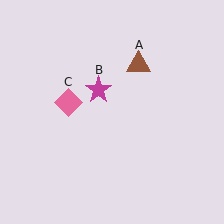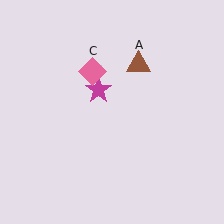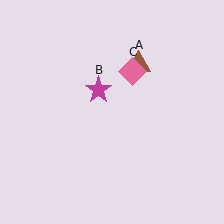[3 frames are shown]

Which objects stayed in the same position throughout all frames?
Brown triangle (object A) and magenta star (object B) remained stationary.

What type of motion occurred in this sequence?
The pink diamond (object C) rotated clockwise around the center of the scene.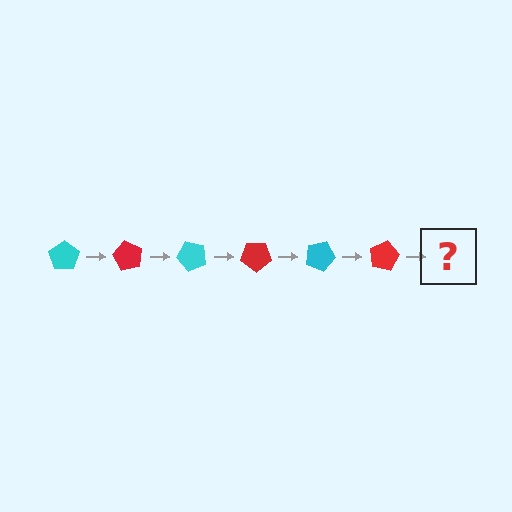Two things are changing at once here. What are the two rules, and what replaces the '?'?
The two rules are that it rotates 60 degrees each step and the color cycles through cyan and red. The '?' should be a cyan pentagon, rotated 360 degrees from the start.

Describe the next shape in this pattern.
It should be a cyan pentagon, rotated 360 degrees from the start.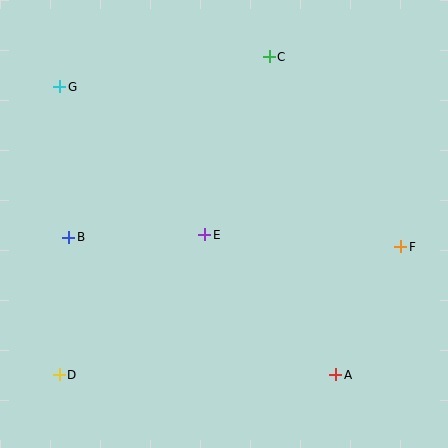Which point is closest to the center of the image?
Point E at (205, 235) is closest to the center.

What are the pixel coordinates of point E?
Point E is at (205, 235).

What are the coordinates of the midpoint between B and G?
The midpoint between B and G is at (64, 162).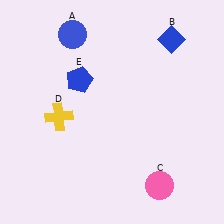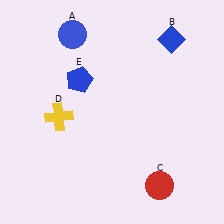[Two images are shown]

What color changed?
The circle (C) changed from pink in Image 1 to red in Image 2.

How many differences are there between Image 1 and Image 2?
There is 1 difference between the two images.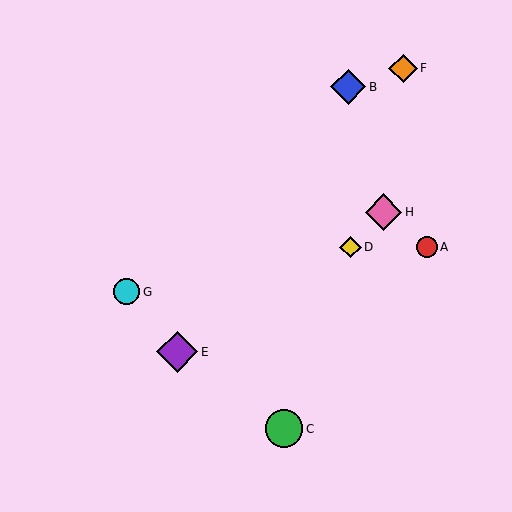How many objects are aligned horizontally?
2 objects (A, D) are aligned horizontally.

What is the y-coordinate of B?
Object B is at y≈87.